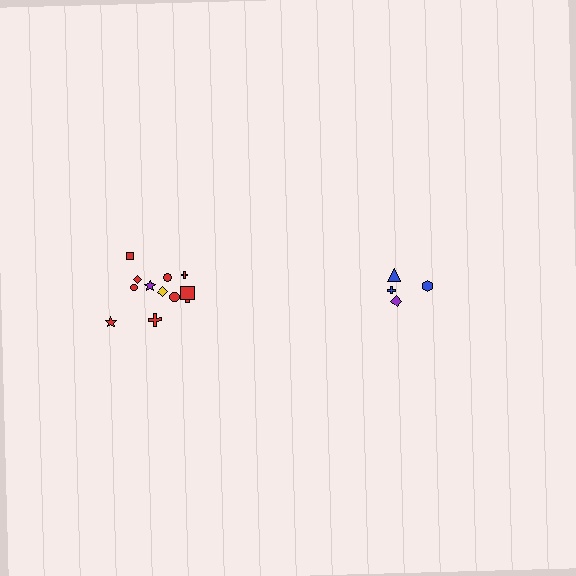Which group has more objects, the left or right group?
The left group.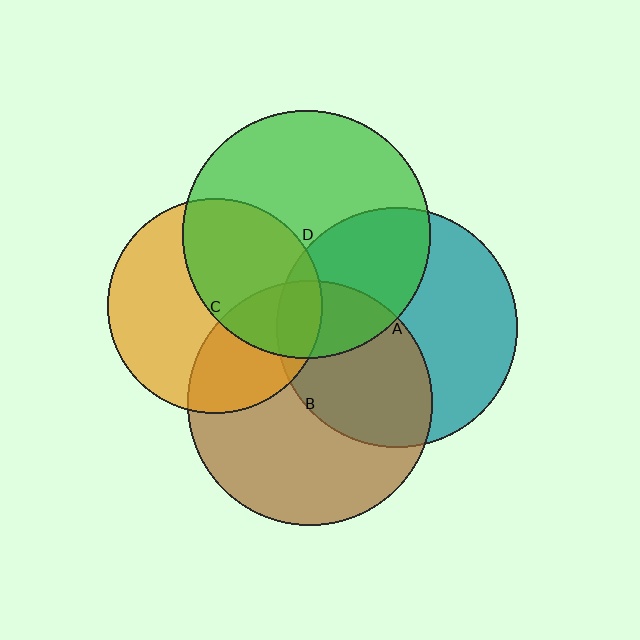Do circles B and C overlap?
Yes.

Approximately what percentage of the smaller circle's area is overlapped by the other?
Approximately 35%.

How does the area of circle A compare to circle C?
Approximately 1.3 times.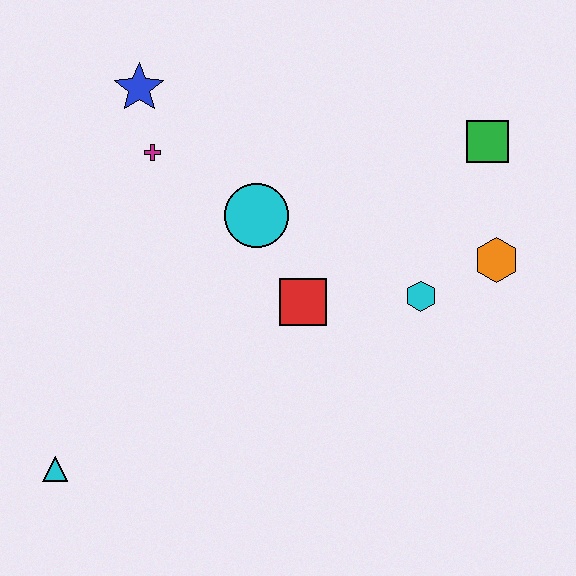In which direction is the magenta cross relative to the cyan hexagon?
The magenta cross is to the left of the cyan hexagon.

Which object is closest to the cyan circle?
The red square is closest to the cyan circle.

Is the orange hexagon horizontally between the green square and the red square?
No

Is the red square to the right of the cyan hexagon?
No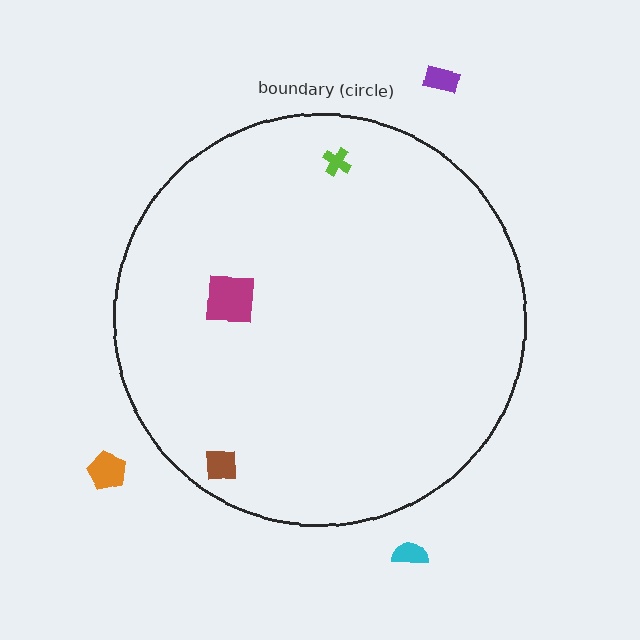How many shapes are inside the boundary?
3 inside, 3 outside.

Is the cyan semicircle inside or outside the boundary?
Outside.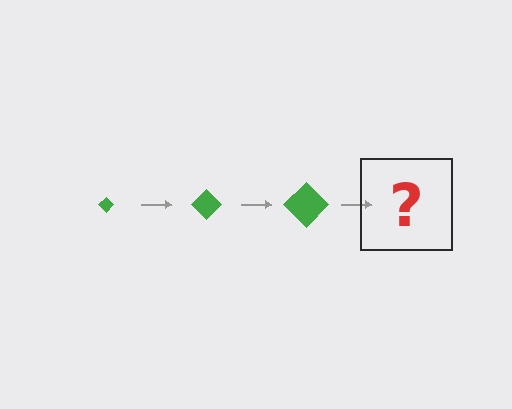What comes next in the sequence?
The next element should be a green diamond, larger than the previous one.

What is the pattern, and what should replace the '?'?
The pattern is that the diamond gets progressively larger each step. The '?' should be a green diamond, larger than the previous one.